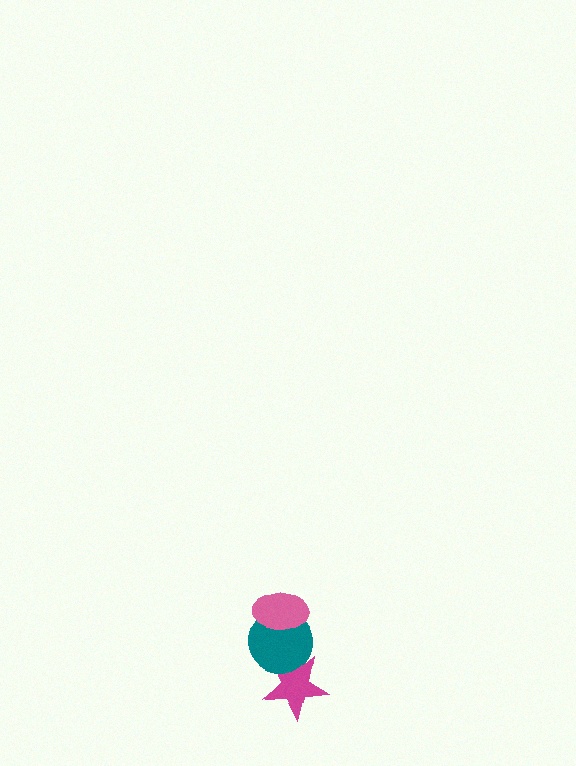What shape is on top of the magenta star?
The teal circle is on top of the magenta star.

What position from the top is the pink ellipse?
The pink ellipse is 1st from the top.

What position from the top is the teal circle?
The teal circle is 2nd from the top.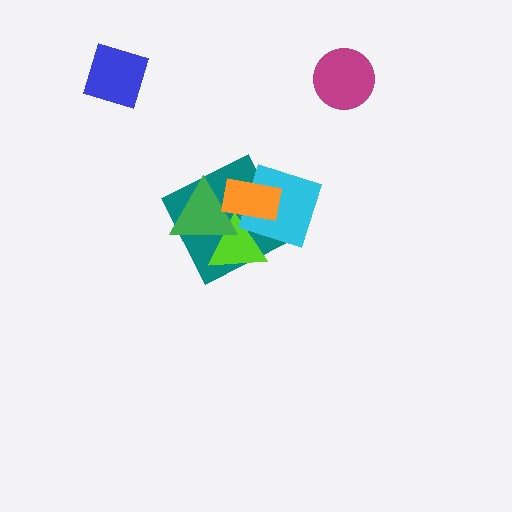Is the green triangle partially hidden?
Yes, it is partially covered by another shape.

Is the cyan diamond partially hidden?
Yes, it is partially covered by another shape.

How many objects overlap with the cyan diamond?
4 objects overlap with the cyan diamond.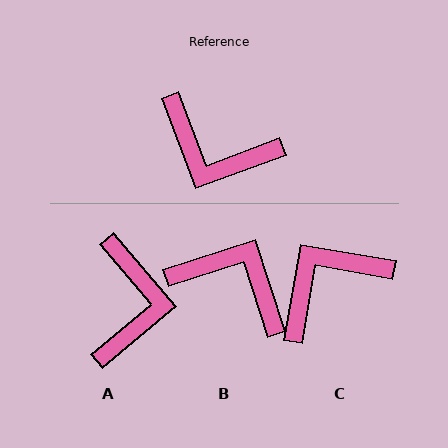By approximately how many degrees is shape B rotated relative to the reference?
Approximately 177 degrees counter-clockwise.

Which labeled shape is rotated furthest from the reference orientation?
B, about 177 degrees away.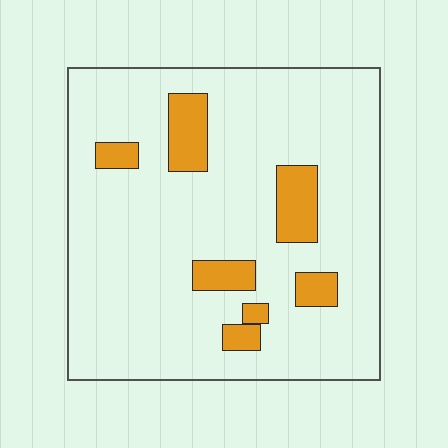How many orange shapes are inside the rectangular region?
7.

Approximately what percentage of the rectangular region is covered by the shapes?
Approximately 15%.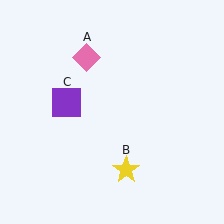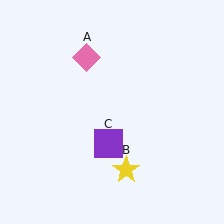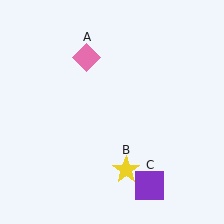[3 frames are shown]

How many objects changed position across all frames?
1 object changed position: purple square (object C).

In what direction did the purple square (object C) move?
The purple square (object C) moved down and to the right.